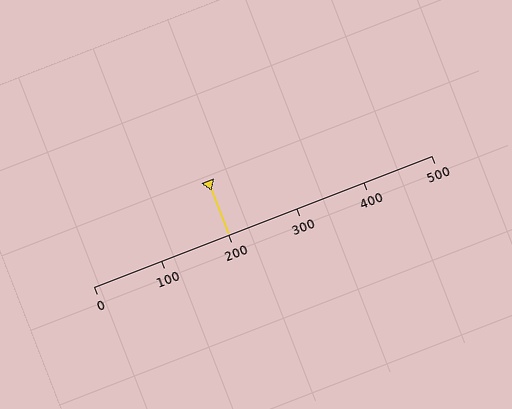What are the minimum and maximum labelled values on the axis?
The axis runs from 0 to 500.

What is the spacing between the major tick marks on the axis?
The major ticks are spaced 100 apart.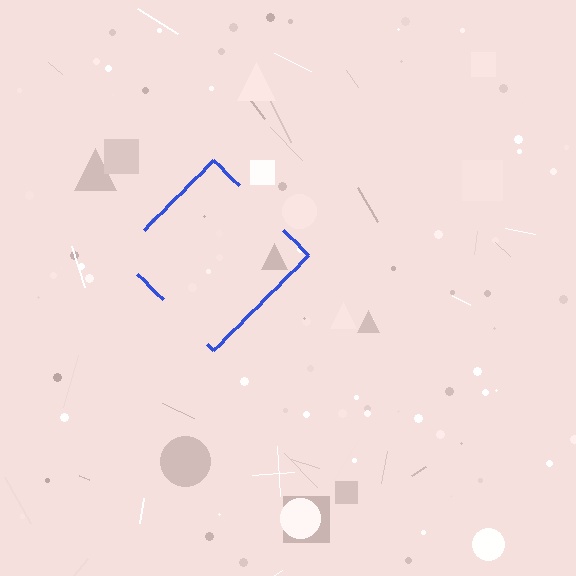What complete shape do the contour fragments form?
The contour fragments form a diamond.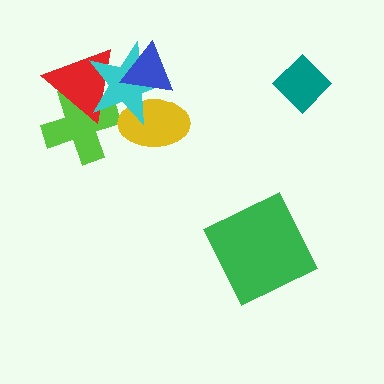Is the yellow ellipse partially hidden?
Yes, it is partially covered by another shape.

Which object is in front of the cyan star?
The blue triangle is in front of the cyan star.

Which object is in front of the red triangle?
The cyan star is in front of the red triangle.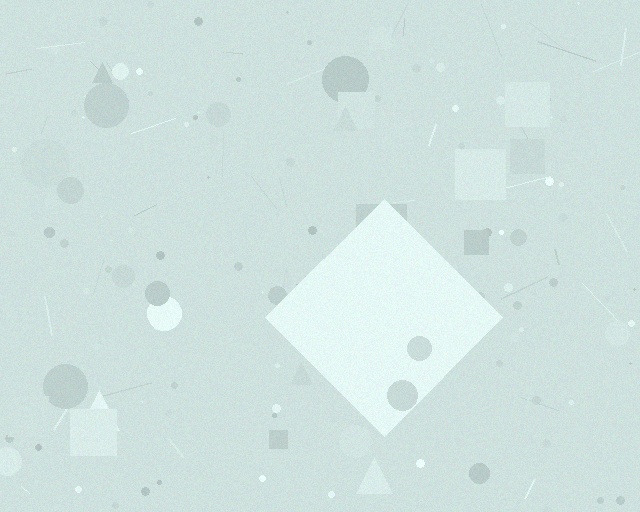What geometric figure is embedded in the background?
A diamond is embedded in the background.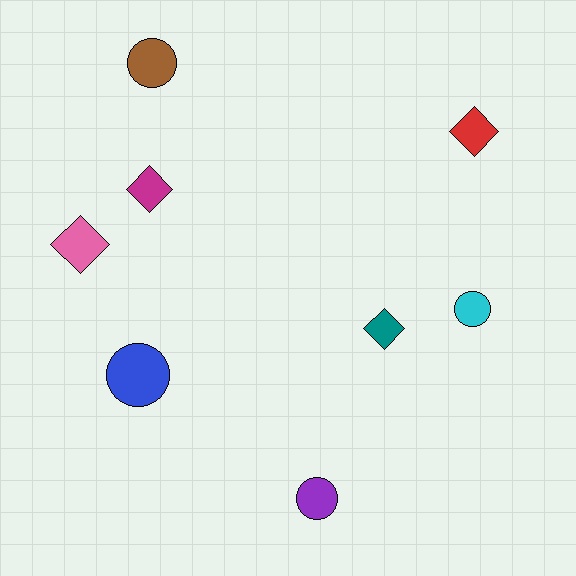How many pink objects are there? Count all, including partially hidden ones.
There is 1 pink object.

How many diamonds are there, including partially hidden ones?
There are 4 diamonds.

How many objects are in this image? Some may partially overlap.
There are 8 objects.